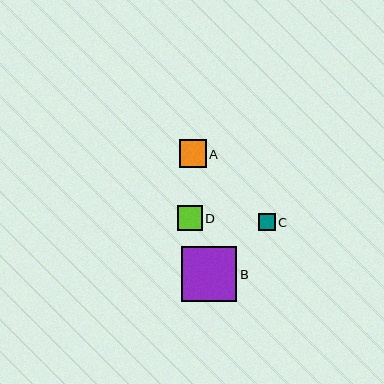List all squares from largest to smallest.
From largest to smallest: B, A, D, C.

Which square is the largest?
Square B is the largest with a size of approximately 55 pixels.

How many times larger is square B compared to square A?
Square B is approximately 2.0 times the size of square A.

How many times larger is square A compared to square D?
Square A is approximately 1.1 times the size of square D.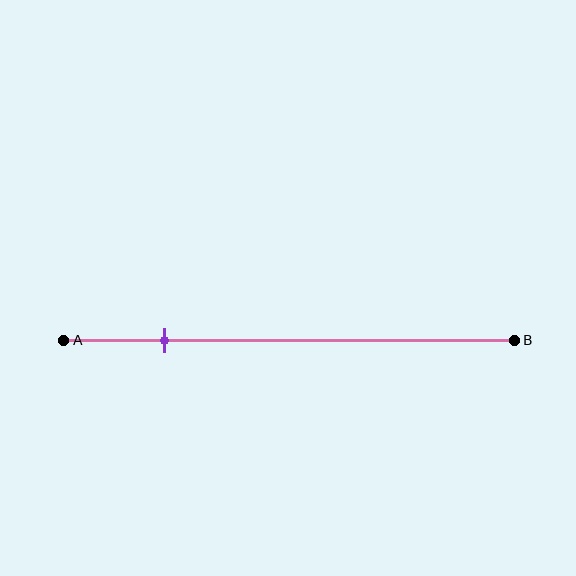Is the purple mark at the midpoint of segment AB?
No, the mark is at about 20% from A, not at the 50% midpoint.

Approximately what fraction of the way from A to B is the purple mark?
The purple mark is approximately 20% of the way from A to B.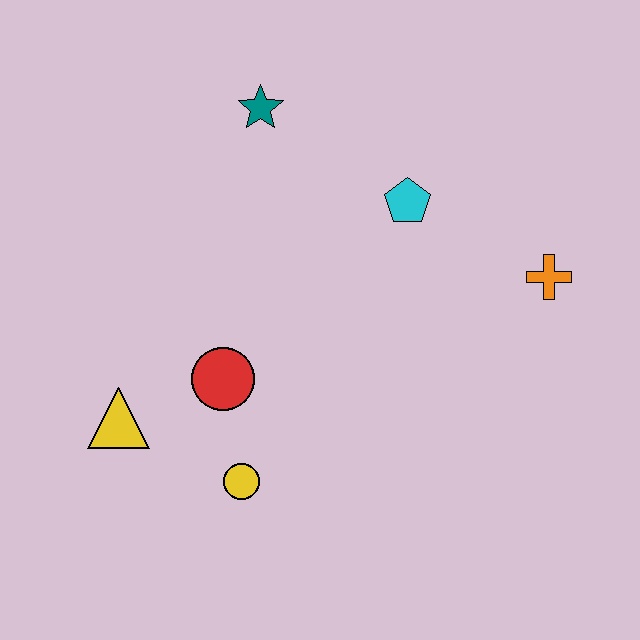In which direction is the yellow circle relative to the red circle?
The yellow circle is below the red circle.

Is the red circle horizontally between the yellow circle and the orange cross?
No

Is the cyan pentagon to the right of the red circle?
Yes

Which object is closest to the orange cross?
The cyan pentagon is closest to the orange cross.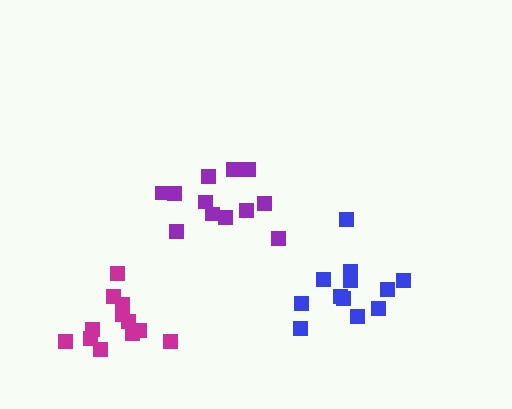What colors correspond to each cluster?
The clusters are colored: magenta, blue, purple.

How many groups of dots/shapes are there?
There are 3 groups.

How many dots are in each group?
Group 1: 12 dots, Group 2: 12 dots, Group 3: 12 dots (36 total).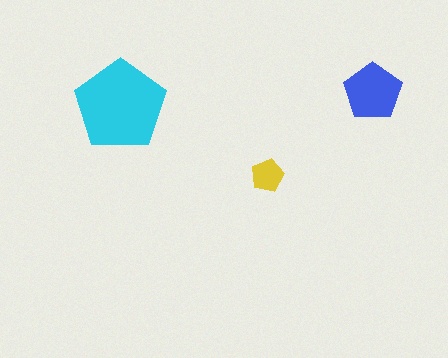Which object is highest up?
The blue pentagon is topmost.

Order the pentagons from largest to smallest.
the cyan one, the blue one, the yellow one.